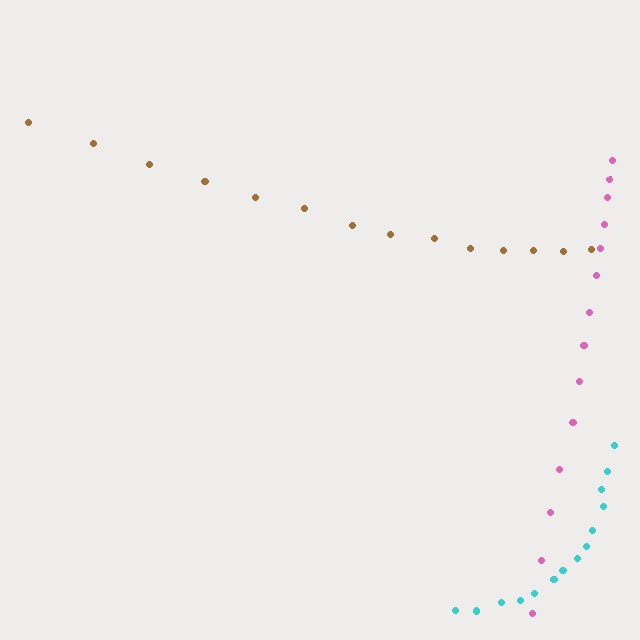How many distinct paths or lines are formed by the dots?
There are 3 distinct paths.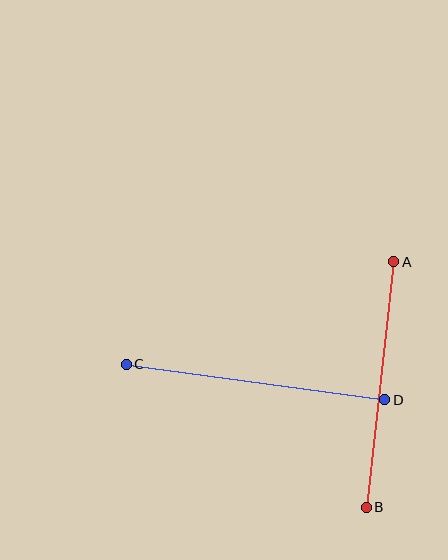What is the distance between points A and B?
The distance is approximately 247 pixels.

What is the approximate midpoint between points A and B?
The midpoint is at approximately (380, 384) pixels.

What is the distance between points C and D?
The distance is approximately 261 pixels.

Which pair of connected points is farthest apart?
Points C and D are farthest apart.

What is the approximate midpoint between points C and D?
The midpoint is at approximately (255, 382) pixels.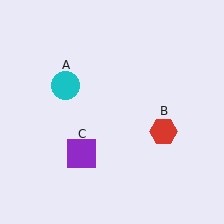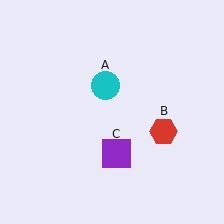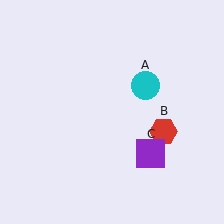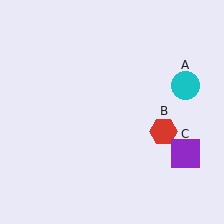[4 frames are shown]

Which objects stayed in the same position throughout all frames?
Red hexagon (object B) remained stationary.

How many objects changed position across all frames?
2 objects changed position: cyan circle (object A), purple square (object C).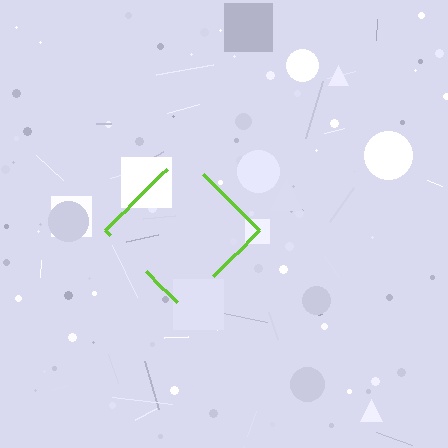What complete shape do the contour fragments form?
The contour fragments form a diamond.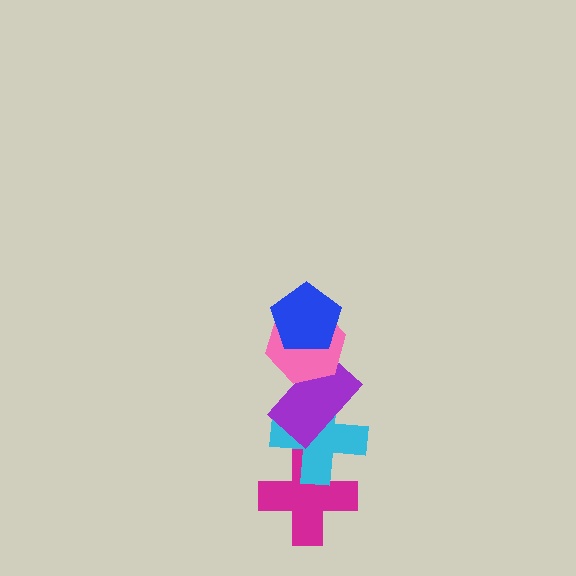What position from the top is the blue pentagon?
The blue pentagon is 1st from the top.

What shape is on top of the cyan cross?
The purple rectangle is on top of the cyan cross.